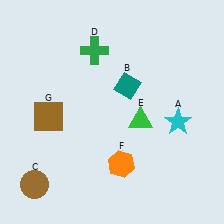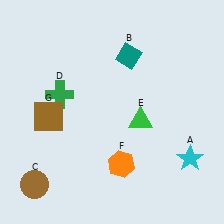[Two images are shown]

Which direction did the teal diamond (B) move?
The teal diamond (B) moved up.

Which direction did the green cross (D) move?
The green cross (D) moved down.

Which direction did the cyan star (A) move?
The cyan star (A) moved down.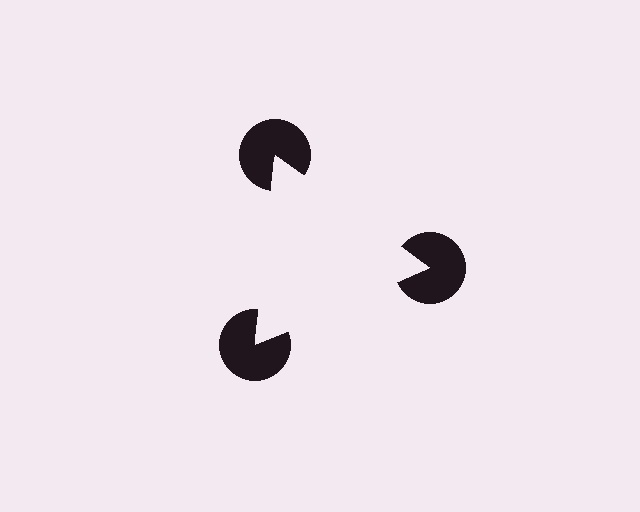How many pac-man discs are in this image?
There are 3 — one at each vertex of the illusory triangle.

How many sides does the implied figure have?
3 sides.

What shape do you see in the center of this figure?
An illusory triangle — its edges are inferred from the aligned wedge cuts in the pac-man discs, not physically drawn.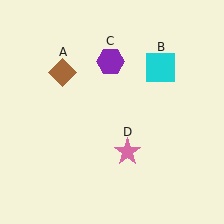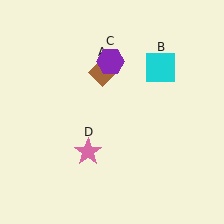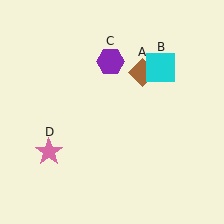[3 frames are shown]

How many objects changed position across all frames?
2 objects changed position: brown diamond (object A), pink star (object D).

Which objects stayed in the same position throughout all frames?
Cyan square (object B) and purple hexagon (object C) remained stationary.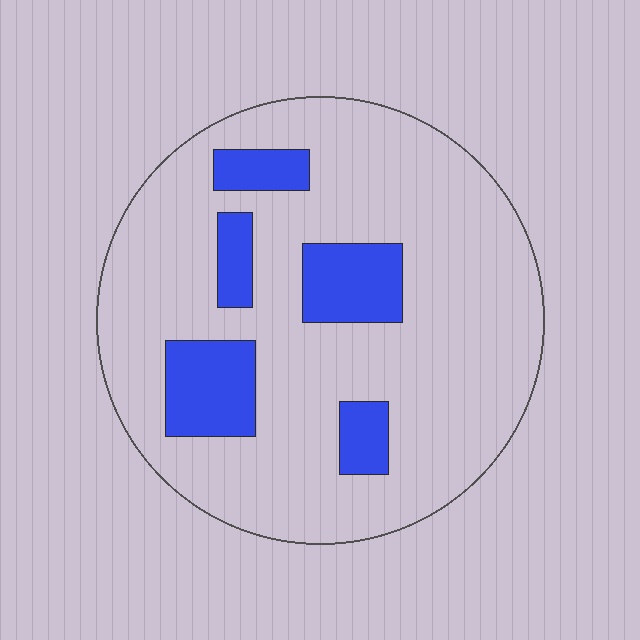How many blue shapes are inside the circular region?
5.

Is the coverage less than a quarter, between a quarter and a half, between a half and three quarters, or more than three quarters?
Less than a quarter.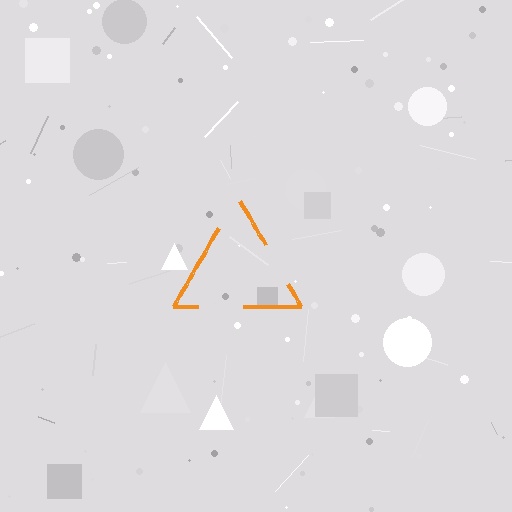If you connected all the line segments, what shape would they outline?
They would outline a triangle.